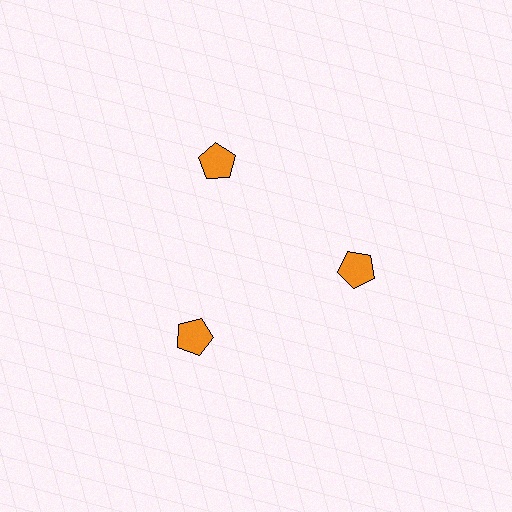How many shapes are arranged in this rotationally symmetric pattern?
There are 3 shapes, arranged in 3 groups of 1.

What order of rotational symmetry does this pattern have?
This pattern has 3-fold rotational symmetry.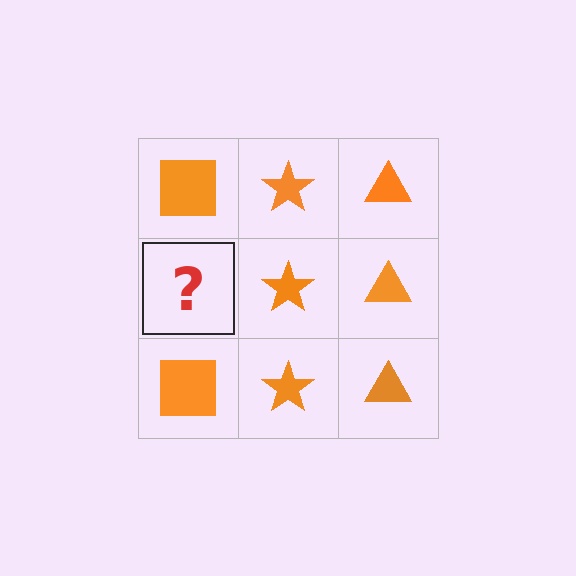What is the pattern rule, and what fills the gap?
The rule is that each column has a consistent shape. The gap should be filled with an orange square.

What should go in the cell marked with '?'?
The missing cell should contain an orange square.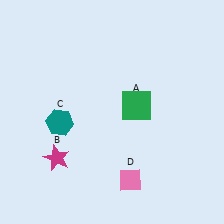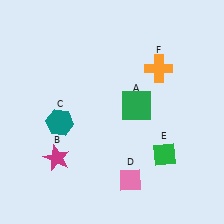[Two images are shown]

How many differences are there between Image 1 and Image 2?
There are 2 differences between the two images.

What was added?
A green diamond (E), an orange cross (F) were added in Image 2.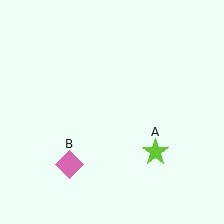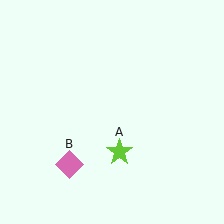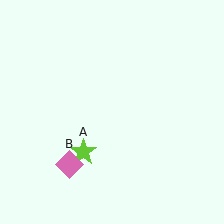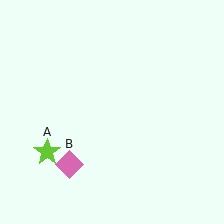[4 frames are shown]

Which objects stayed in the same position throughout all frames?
Pink diamond (object B) remained stationary.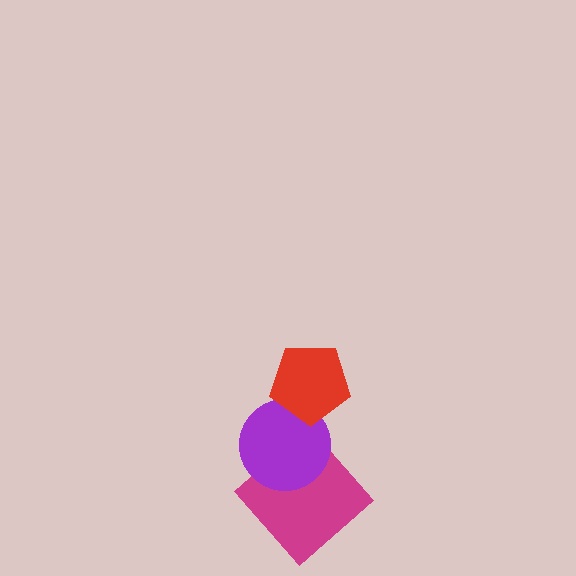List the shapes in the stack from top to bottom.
From top to bottom: the red pentagon, the purple circle, the magenta diamond.